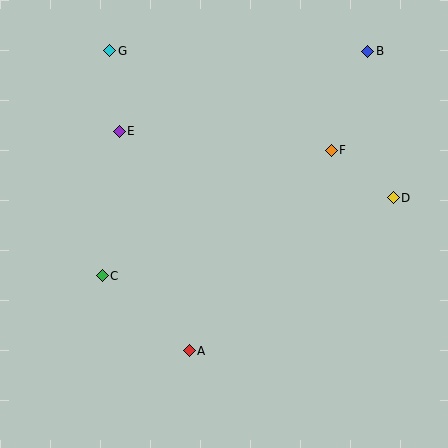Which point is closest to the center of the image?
Point F at (331, 150) is closest to the center.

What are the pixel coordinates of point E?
Point E is at (119, 131).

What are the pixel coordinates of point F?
Point F is at (331, 150).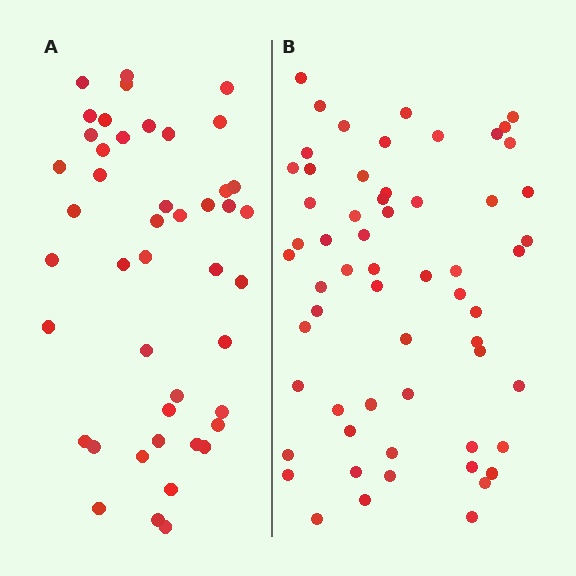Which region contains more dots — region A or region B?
Region B (the right region) has more dots.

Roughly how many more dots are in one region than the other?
Region B has approximately 15 more dots than region A.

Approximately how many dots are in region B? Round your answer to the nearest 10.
About 60 dots.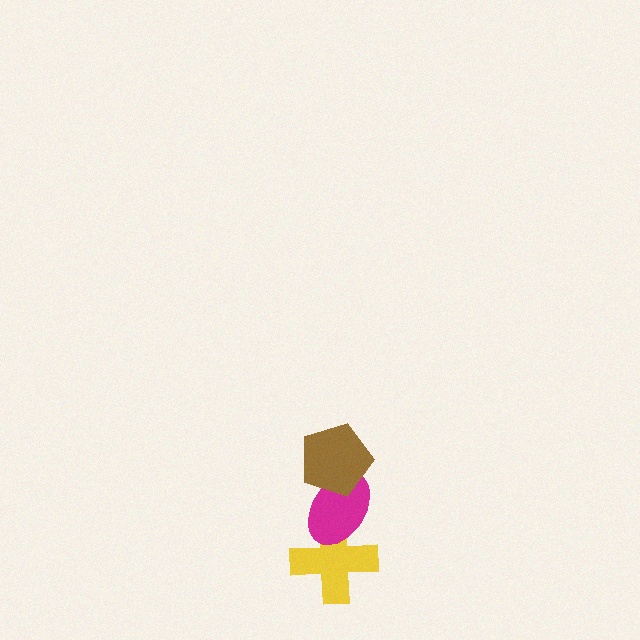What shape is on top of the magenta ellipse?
The brown pentagon is on top of the magenta ellipse.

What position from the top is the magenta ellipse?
The magenta ellipse is 2nd from the top.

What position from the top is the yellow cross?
The yellow cross is 3rd from the top.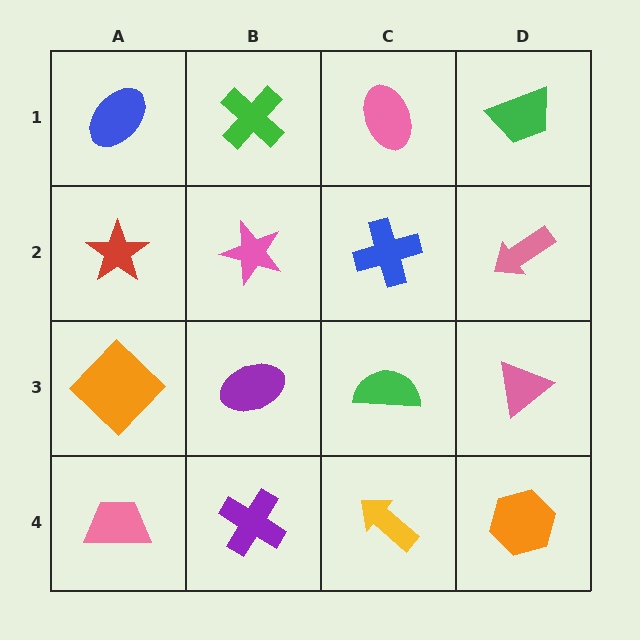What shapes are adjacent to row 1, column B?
A pink star (row 2, column B), a blue ellipse (row 1, column A), a pink ellipse (row 1, column C).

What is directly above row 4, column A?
An orange diamond.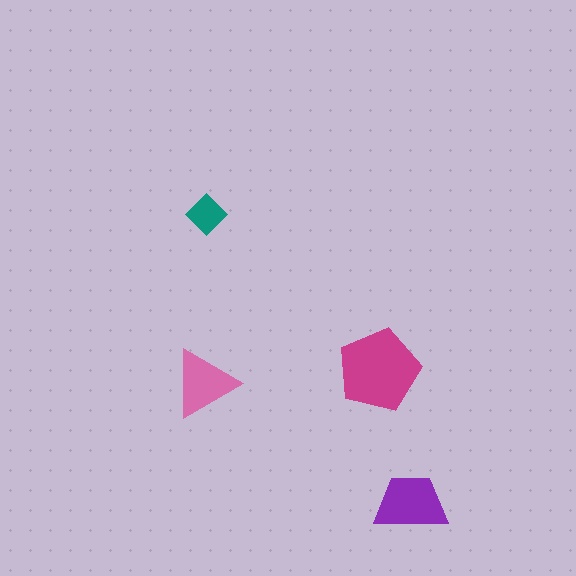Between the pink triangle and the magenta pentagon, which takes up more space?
The magenta pentagon.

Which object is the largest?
The magenta pentagon.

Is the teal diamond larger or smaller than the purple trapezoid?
Smaller.